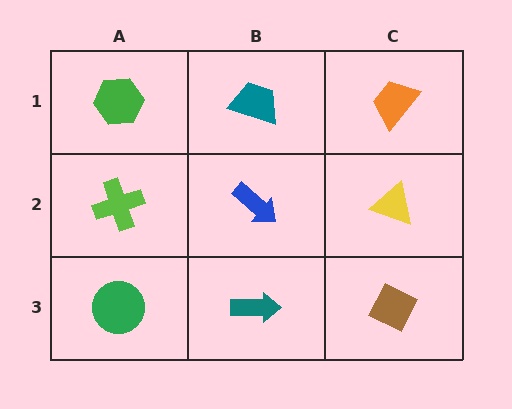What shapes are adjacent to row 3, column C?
A yellow triangle (row 2, column C), a teal arrow (row 3, column B).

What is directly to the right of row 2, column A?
A blue arrow.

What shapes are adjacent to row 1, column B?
A blue arrow (row 2, column B), a green hexagon (row 1, column A), an orange trapezoid (row 1, column C).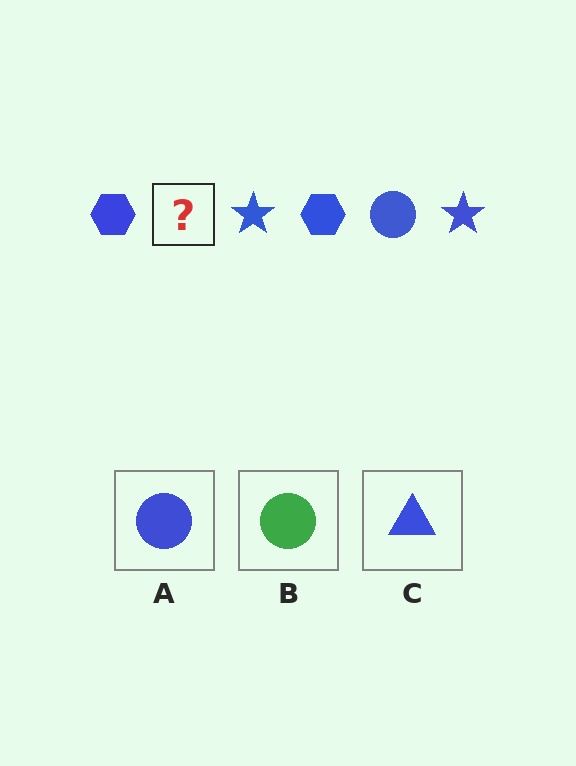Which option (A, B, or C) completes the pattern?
A.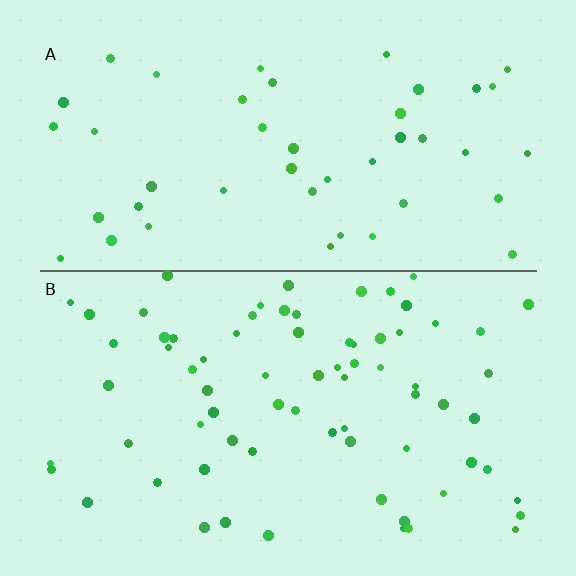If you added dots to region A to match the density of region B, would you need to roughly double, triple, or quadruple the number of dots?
Approximately double.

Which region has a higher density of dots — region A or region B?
B (the bottom).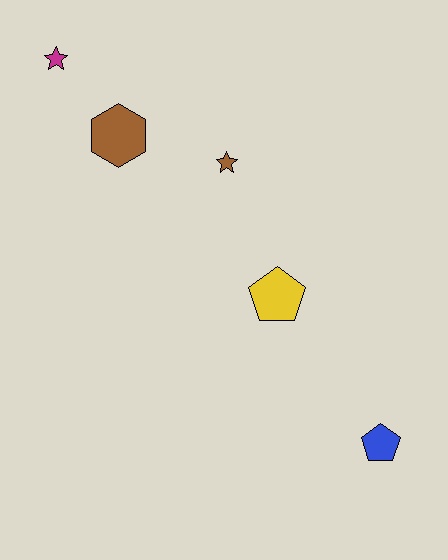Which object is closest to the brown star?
The brown hexagon is closest to the brown star.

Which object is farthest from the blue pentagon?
The magenta star is farthest from the blue pentagon.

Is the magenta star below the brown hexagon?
No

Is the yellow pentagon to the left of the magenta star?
No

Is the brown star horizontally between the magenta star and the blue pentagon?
Yes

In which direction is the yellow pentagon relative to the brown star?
The yellow pentagon is below the brown star.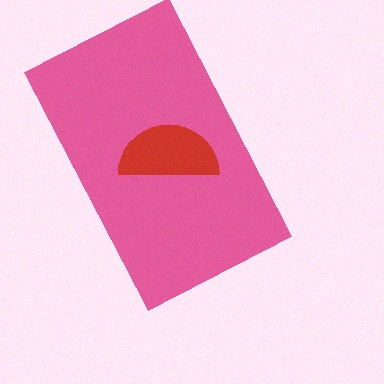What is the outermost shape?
The pink rectangle.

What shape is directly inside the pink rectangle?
The red semicircle.